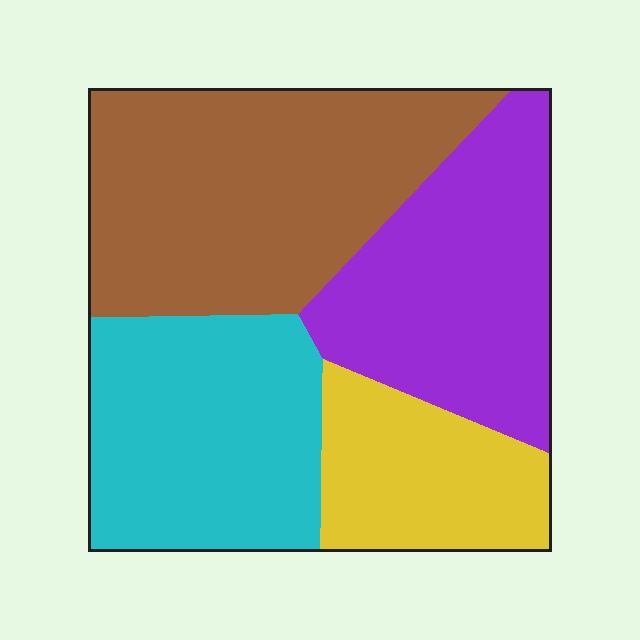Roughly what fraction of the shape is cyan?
Cyan takes up between a quarter and a half of the shape.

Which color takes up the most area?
Brown, at roughly 35%.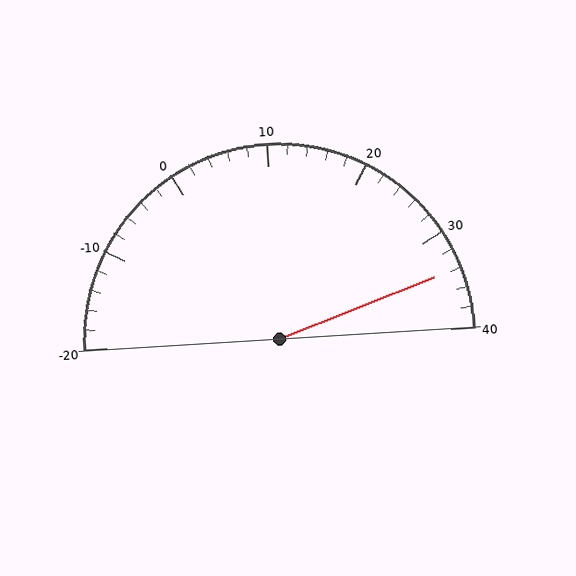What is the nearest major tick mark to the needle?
The nearest major tick mark is 30.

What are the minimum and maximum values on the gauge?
The gauge ranges from -20 to 40.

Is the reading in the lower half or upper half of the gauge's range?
The reading is in the upper half of the range (-20 to 40).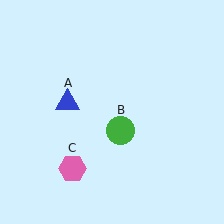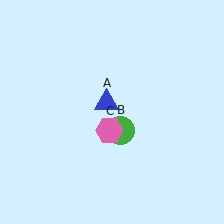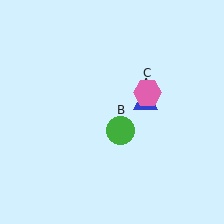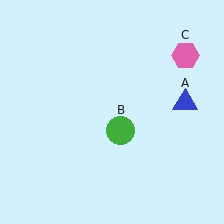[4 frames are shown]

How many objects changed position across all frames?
2 objects changed position: blue triangle (object A), pink hexagon (object C).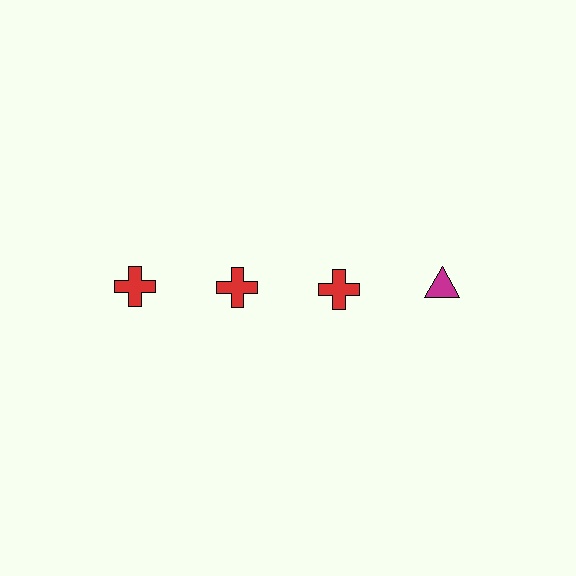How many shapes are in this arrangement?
There are 4 shapes arranged in a grid pattern.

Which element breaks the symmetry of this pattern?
The magenta triangle in the top row, second from right column breaks the symmetry. All other shapes are red crosses.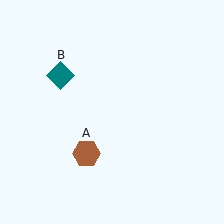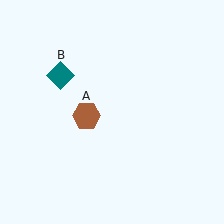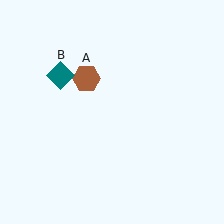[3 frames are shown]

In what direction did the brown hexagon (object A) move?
The brown hexagon (object A) moved up.